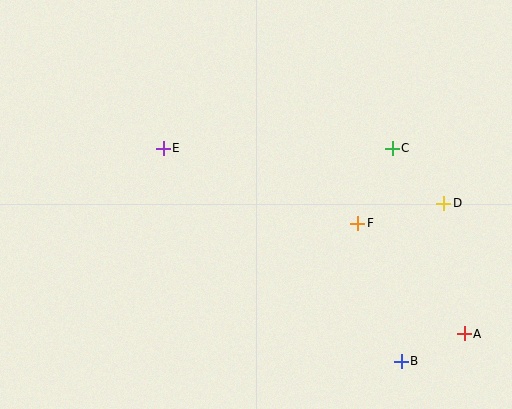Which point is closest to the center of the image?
Point F at (358, 223) is closest to the center.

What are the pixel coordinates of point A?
Point A is at (464, 334).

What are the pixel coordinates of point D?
Point D is at (444, 203).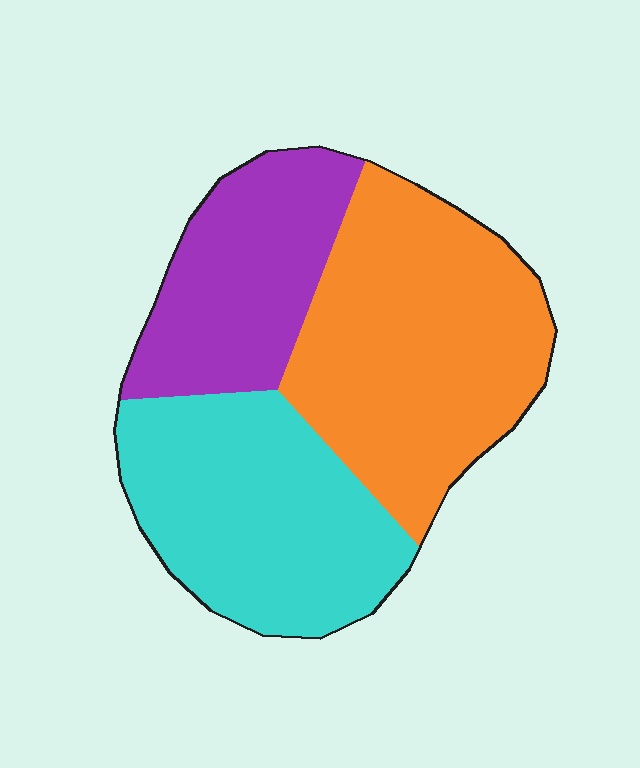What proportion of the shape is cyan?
Cyan takes up about one third (1/3) of the shape.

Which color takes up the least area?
Purple, at roughly 25%.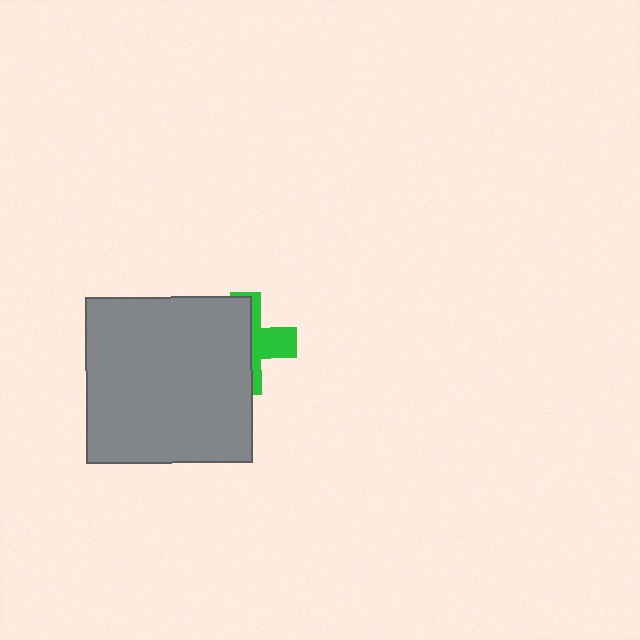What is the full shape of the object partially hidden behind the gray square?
The partially hidden object is a green cross.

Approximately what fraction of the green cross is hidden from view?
Roughly 60% of the green cross is hidden behind the gray square.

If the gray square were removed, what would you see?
You would see the complete green cross.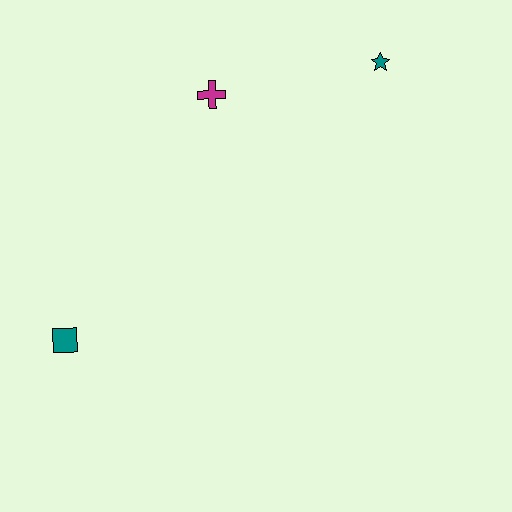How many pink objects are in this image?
There are no pink objects.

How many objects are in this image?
There are 3 objects.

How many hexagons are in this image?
There are no hexagons.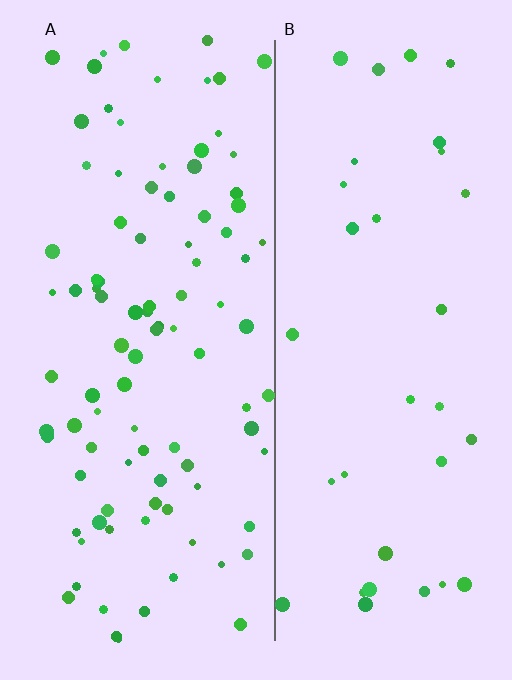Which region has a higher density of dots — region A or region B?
A (the left).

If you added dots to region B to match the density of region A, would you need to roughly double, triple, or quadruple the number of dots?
Approximately triple.